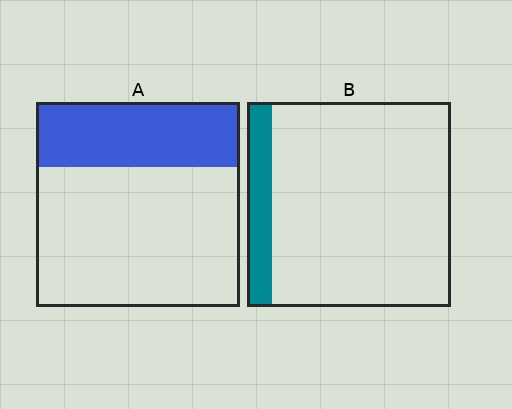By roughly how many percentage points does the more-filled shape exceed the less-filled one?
By roughly 20 percentage points (A over B).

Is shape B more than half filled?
No.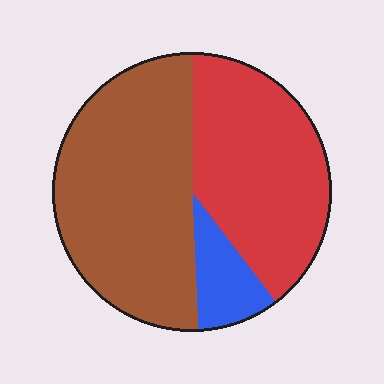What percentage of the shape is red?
Red takes up about two fifths (2/5) of the shape.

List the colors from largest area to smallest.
From largest to smallest: brown, red, blue.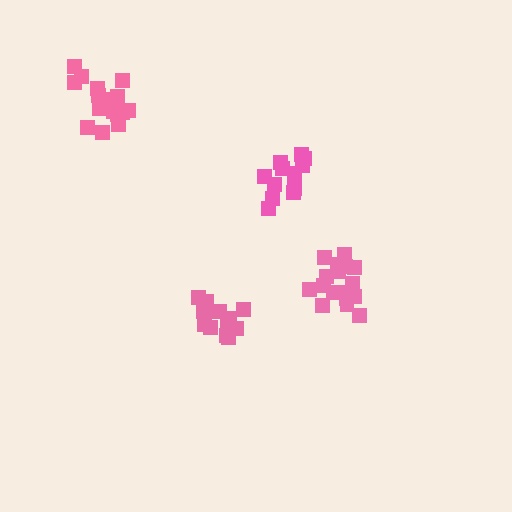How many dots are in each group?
Group 1: 12 dots, Group 2: 17 dots, Group 3: 17 dots, Group 4: 18 dots (64 total).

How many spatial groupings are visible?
There are 4 spatial groupings.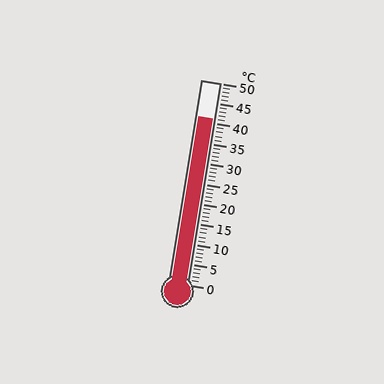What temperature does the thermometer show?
The thermometer shows approximately 41°C.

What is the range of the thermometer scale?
The thermometer scale ranges from 0°C to 50°C.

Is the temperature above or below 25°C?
The temperature is above 25°C.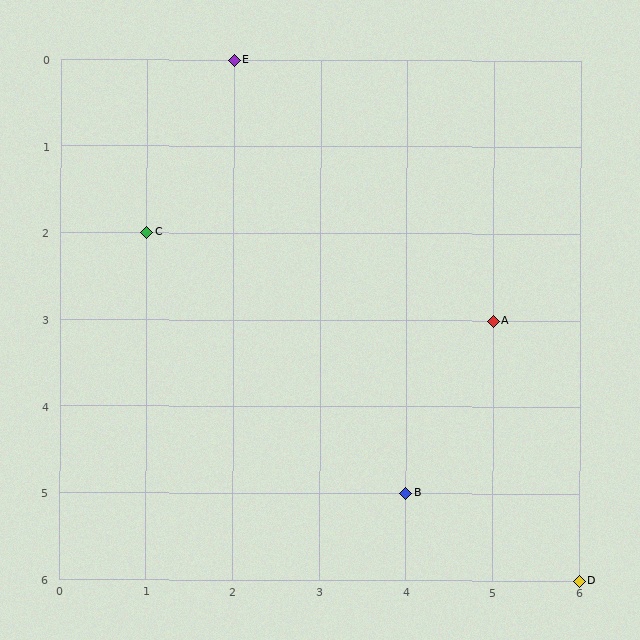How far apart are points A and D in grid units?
Points A and D are 1 column and 3 rows apart (about 3.2 grid units diagonally).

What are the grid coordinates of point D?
Point D is at grid coordinates (6, 6).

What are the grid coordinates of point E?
Point E is at grid coordinates (2, 0).